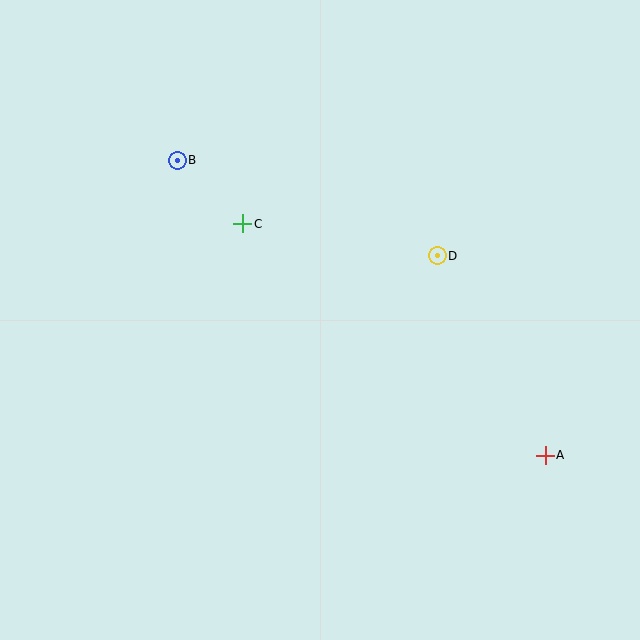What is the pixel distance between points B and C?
The distance between B and C is 92 pixels.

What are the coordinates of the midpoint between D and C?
The midpoint between D and C is at (340, 240).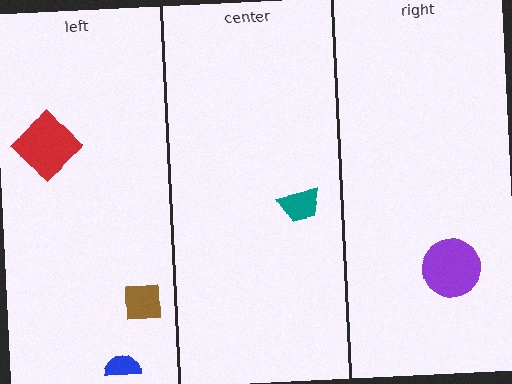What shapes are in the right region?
The purple circle.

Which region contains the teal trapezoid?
The center region.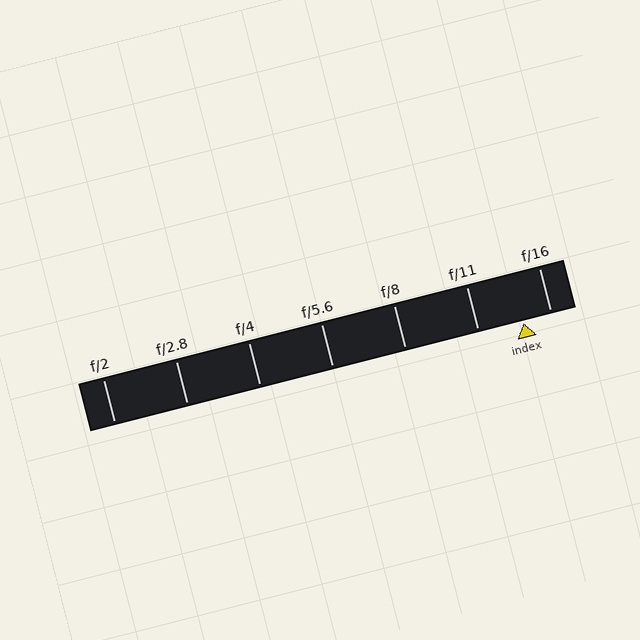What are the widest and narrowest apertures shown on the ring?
The widest aperture shown is f/2 and the narrowest is f/16.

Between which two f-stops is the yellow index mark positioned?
The index mark is between f/11 and f/16.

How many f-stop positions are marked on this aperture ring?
There are 7 f-stop positions marked.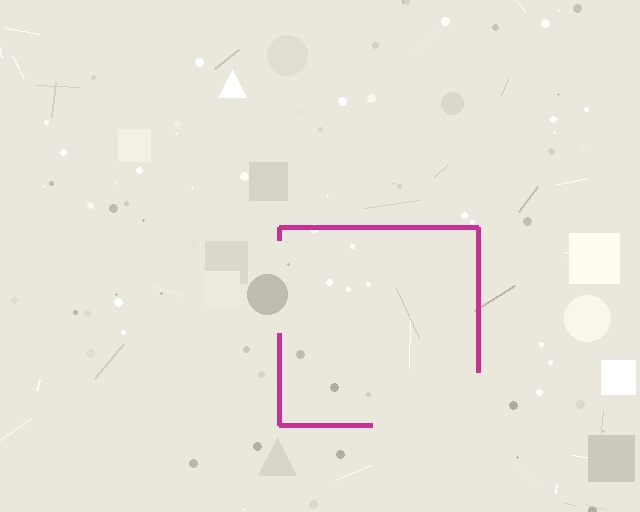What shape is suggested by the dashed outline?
The dashed outline suggests a square.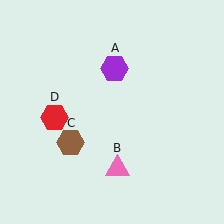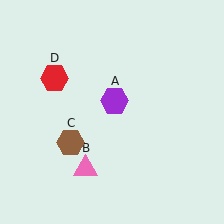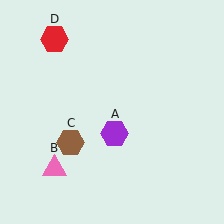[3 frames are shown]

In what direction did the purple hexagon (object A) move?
The purple hexagon (object A) moved down.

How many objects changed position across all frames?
3 objects changed position: purple hexagon (object A), pink triangle (object B), red hexagon (object D).